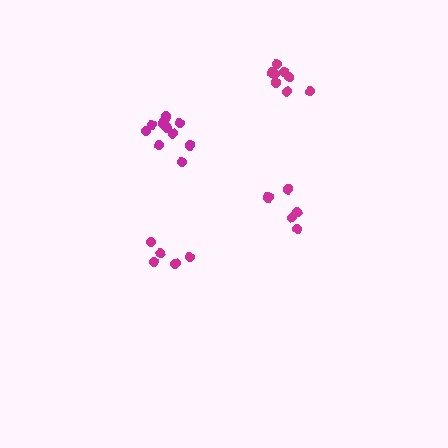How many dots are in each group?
Group 1: 5 dots, Group 2: 11 dots, Group 3: 5 dots, Group 4: 8 dots (29 total).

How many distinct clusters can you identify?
There are 4 distinct clusters.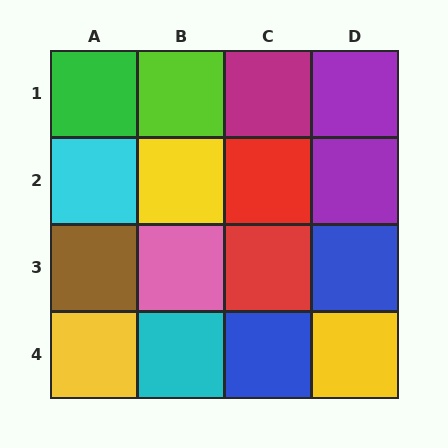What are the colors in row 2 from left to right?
Cyan, yellow, red, purple.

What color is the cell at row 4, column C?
Blue.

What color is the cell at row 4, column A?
Yellow.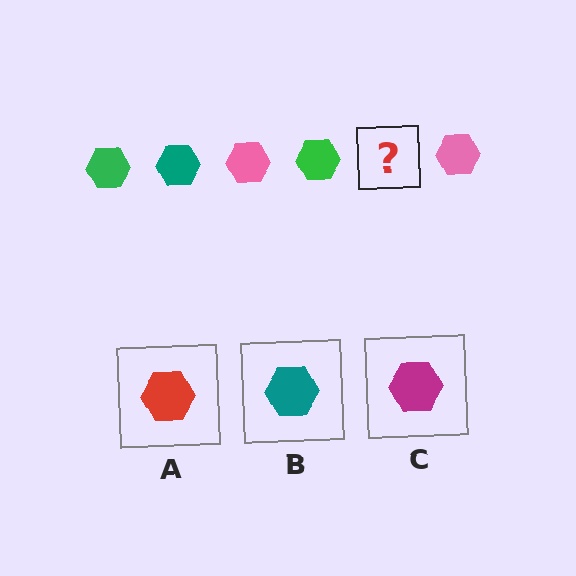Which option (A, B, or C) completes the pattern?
B.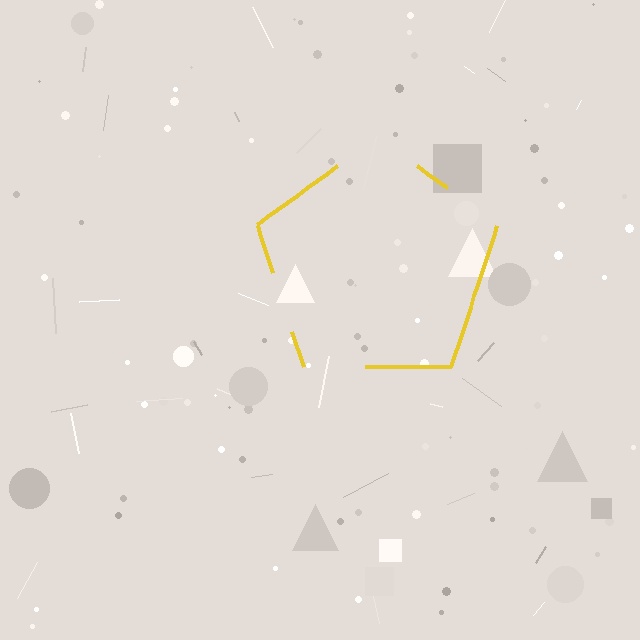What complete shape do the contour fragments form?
The contour fragments form a pentagon.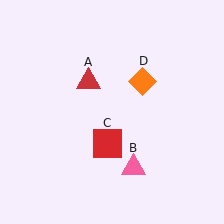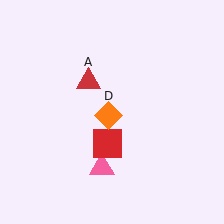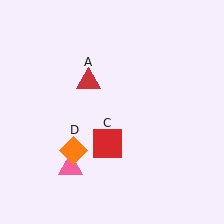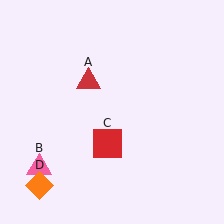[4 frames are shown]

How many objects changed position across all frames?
2 objects changed position: pink triangle (object B), orange diamond (object D).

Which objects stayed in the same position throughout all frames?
Red triangle (object A) and red square (object C) remained stationary.